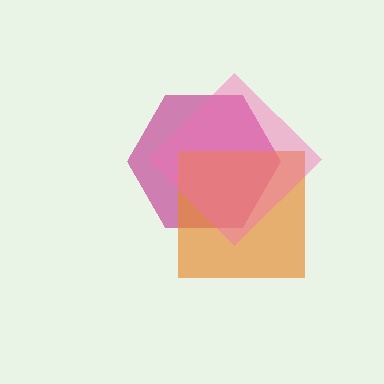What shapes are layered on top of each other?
The layered shapes are: a magenta hexagon, an orange square, a pink diamond.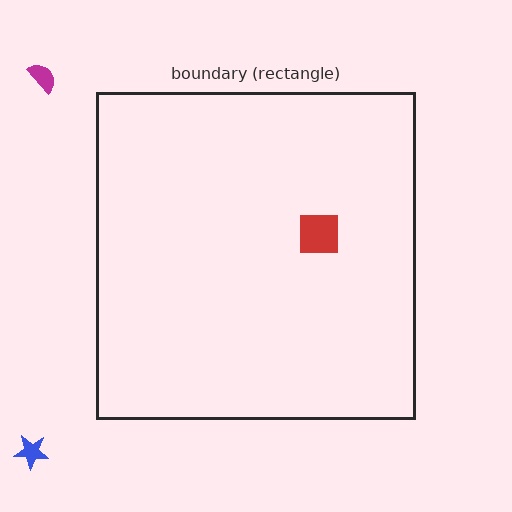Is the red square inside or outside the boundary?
Inside.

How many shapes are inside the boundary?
1 inside, 2 outside.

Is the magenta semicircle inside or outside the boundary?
Outside.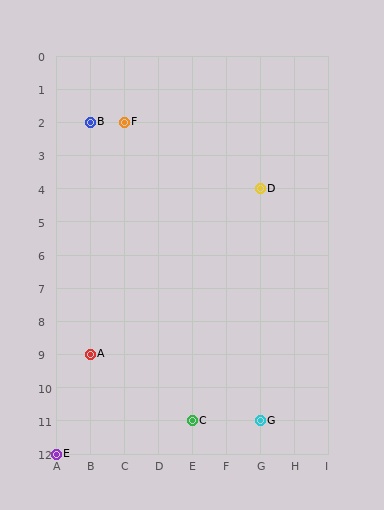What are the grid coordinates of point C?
Point C is at grid coordinates (E, 11).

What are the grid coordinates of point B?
Point B is at grid coordinates (B, 2).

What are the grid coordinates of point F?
Point F is at grid coordinates (C, 2).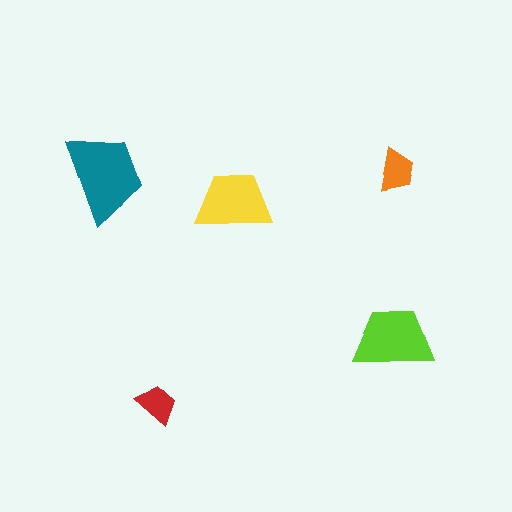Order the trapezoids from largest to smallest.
the teal one, the lime one, the yellow one, the orange one, the red one.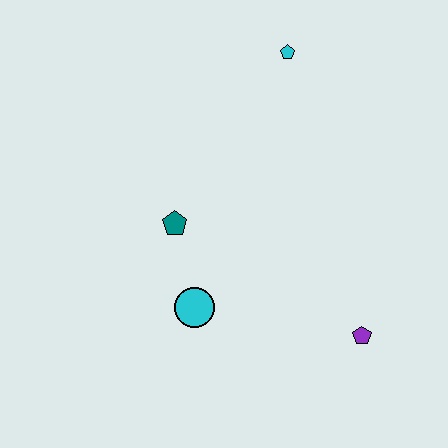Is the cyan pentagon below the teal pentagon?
No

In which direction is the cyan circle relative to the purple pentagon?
The cyan circle is to the left of the purple pentagon.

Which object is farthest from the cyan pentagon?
The purple pentagon is farthest from the cyan pentagon.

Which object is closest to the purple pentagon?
The cyan circle is closest to the purple pentagon.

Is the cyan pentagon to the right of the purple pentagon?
No